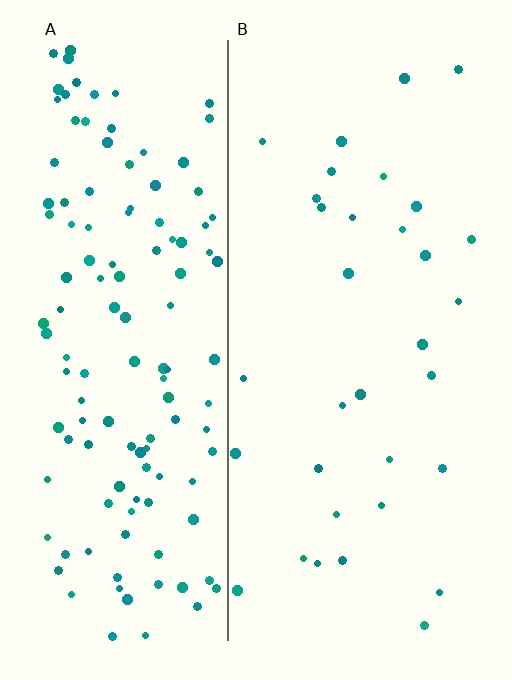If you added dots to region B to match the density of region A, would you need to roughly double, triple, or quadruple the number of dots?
Approximately quadruple.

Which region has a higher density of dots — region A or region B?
A (the left).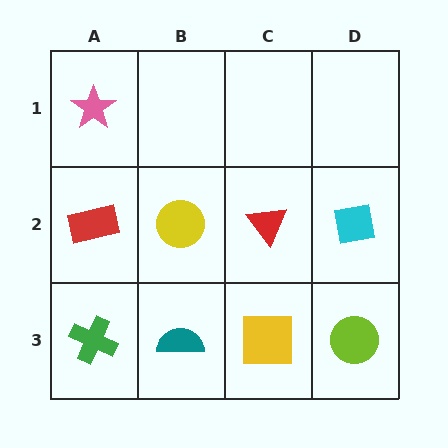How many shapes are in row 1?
1 shape.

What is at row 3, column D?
A lime circle.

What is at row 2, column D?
A cyan square.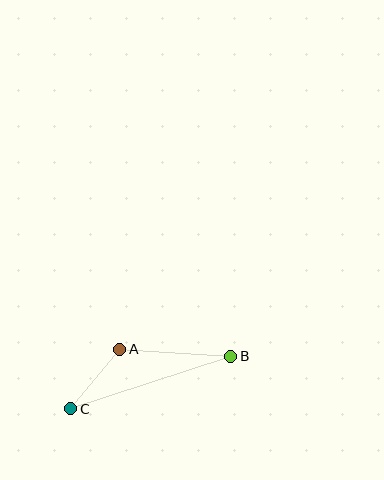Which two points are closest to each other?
Points A and C are closest to each other.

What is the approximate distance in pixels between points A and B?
The distance between A and B is approximately 111 pixels.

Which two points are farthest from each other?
Points B and C are farthest from each other.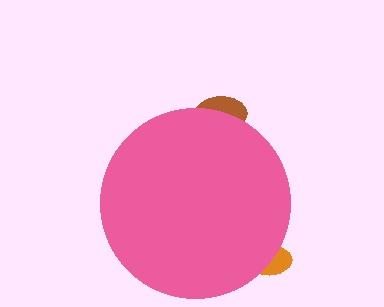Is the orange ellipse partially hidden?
Yes, the orange ellipse is partially hidden behind the pink circle.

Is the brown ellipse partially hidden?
Yes, the brown ellipse is partially hidden behind the pink circle.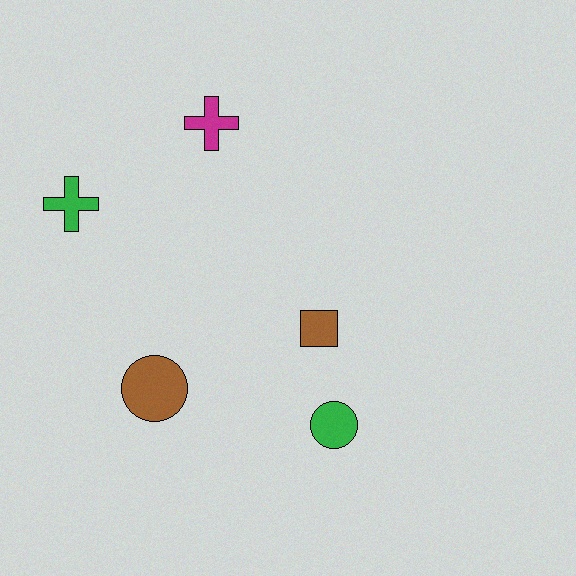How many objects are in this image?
There are 5 objects.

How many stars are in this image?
There are no stars.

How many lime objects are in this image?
There are no lime objects.